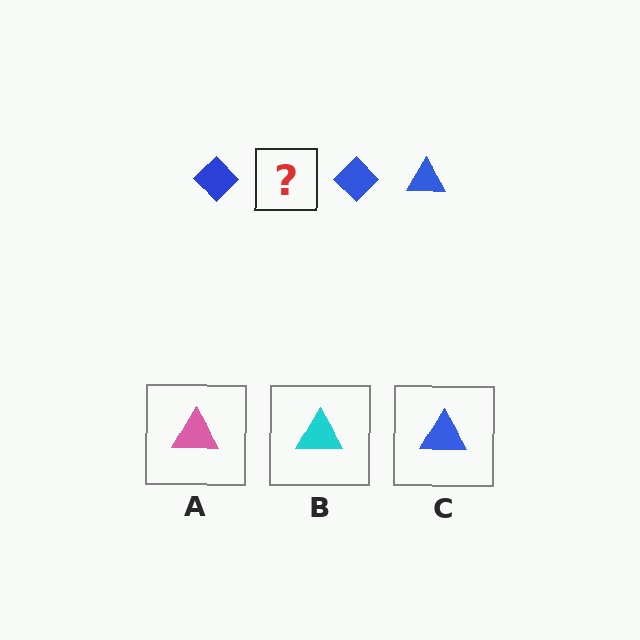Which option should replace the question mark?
Option C.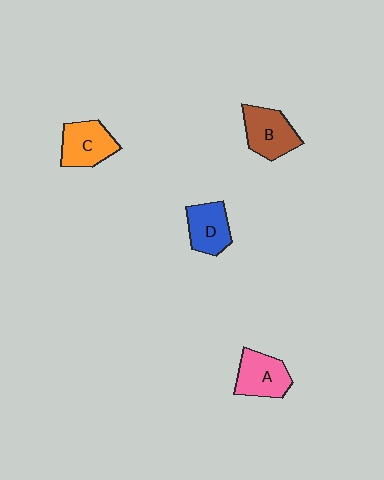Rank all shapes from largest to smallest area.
From largest to smallest: B (brown), C (orange), A (pink), D (blue).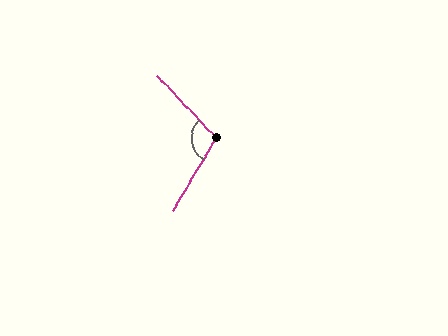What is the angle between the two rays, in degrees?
Approximately 106 degrees.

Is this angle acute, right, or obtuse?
It is obtuse.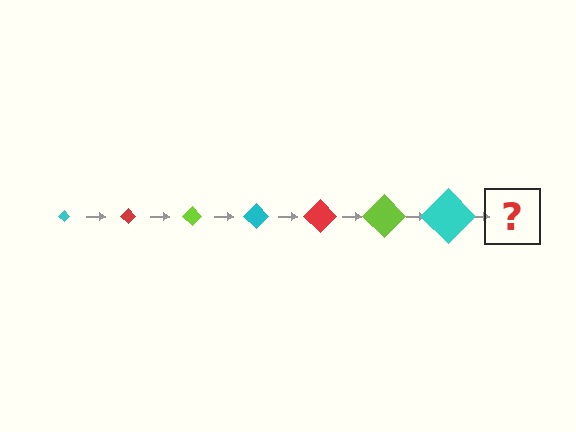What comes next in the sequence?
The next element should be a red diamond, larger than the previous one.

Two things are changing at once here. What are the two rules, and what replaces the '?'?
The two rules are that the diamond grows larger each step and the color cycles through cyan, red, and lime. The '?' should be a red diamond, larger than the previous one.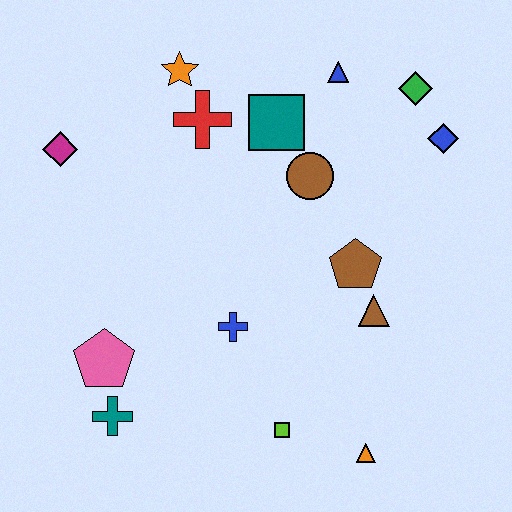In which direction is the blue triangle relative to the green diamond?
The blue triangle is to the left of the green diamond.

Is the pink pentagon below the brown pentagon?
Yes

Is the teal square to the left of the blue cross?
No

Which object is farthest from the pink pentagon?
The green diamond is farthest from the pink pentagon.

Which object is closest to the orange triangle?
The lime square is closest to the orange triangle.